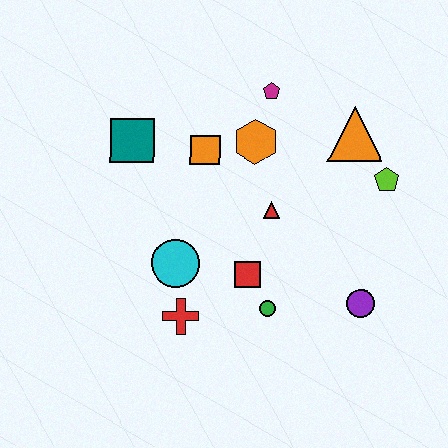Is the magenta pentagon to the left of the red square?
No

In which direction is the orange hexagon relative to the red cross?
The orange hexagon is above the red cross.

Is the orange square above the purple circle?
Yes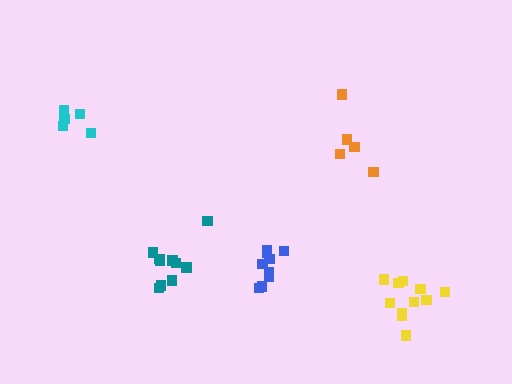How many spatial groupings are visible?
There are 5 spatial groupings.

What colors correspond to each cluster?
The clusters are colored: cyan, orange, yellow, blue, teal.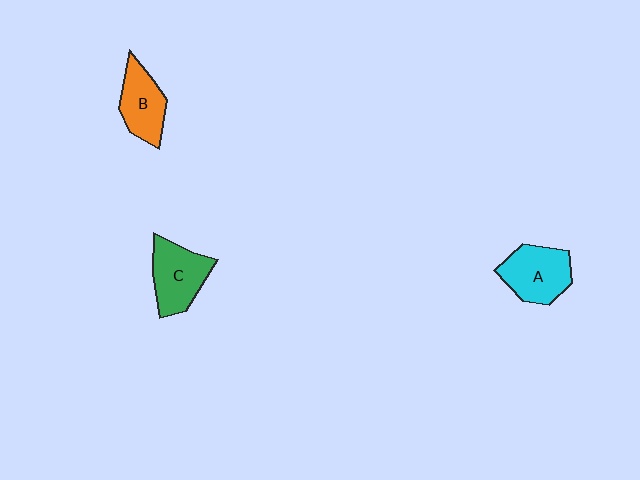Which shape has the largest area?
Shape A (cyan).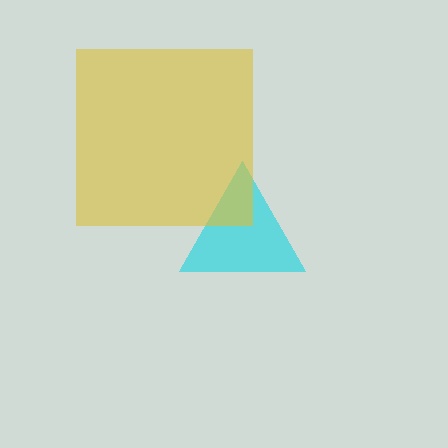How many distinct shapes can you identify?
There are 2 distinct shapes: a cyan triangle, a yellow square.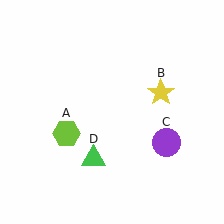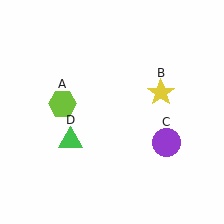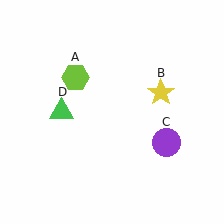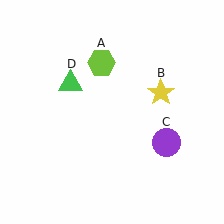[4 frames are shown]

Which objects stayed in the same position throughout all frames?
Yellow star (object B) and purple circle (object C) remained stationary.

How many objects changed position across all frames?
2 objects changed position: lime hexagon (object A), green triangle (object D).